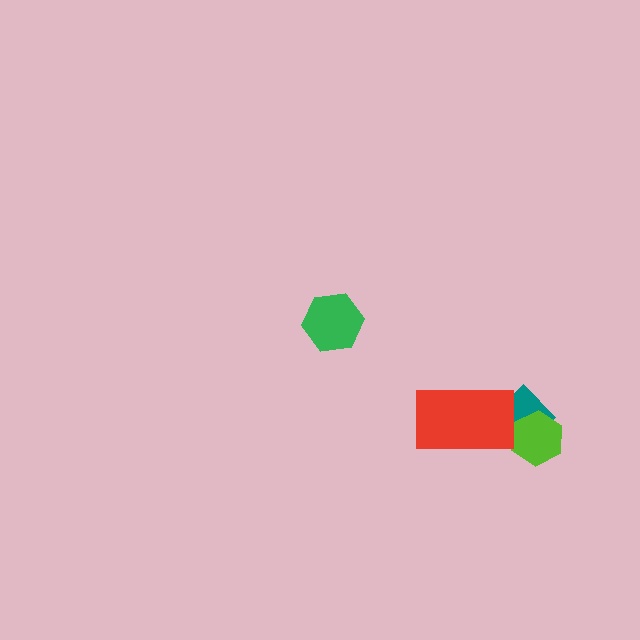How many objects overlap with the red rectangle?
1 object overlaps with the red rectangle.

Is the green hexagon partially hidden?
No, no other shape covers it.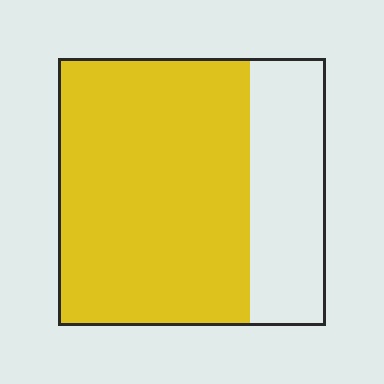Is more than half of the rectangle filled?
Yes.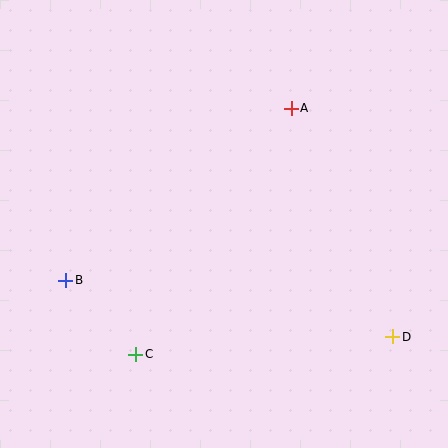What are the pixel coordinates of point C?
Point C is at (136, 354).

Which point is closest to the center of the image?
Point A at (291, 108) is closest to the center.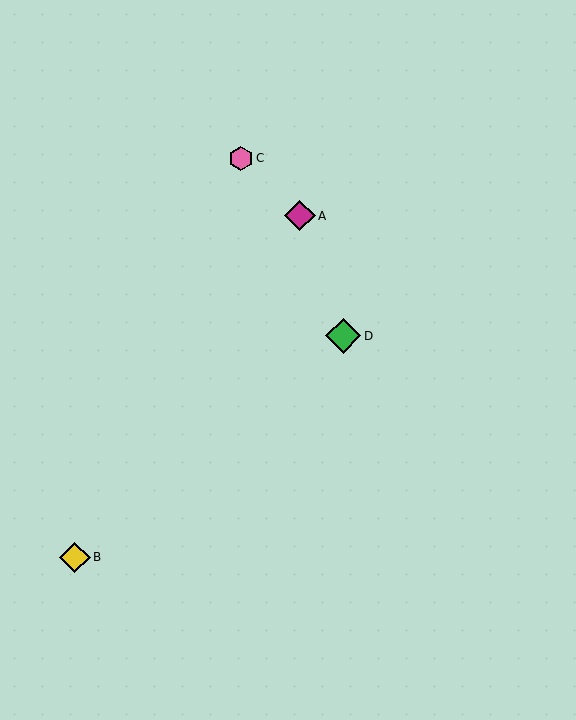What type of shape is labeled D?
Shape D is a green diamond.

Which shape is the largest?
The green diamond (labeled D) is the largest.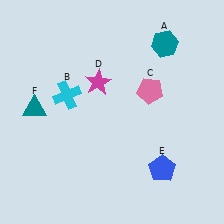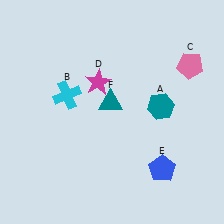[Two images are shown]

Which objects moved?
The objects that moved are: the teal hexagon (A), the pink pentagon (C), the teal triangle (F).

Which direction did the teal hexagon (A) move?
The teal hexagon (A) moved down.